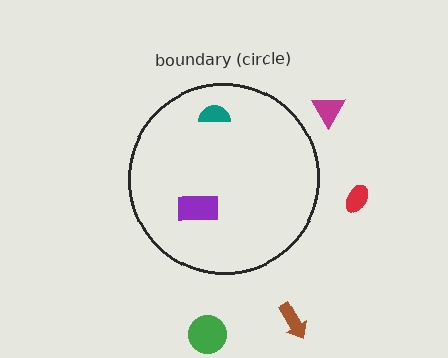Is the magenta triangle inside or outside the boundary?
Outside.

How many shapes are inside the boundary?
2 inside, 4 outside.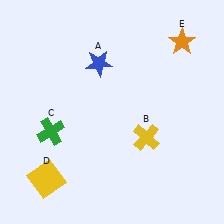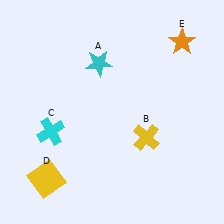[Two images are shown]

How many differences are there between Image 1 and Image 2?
There are 2 differences between the two images.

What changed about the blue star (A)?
In Image 1, A is blue. In Image 2, it changed to cyan.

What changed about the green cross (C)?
In Image 1, C is green. In Image 2, it changed to cyan.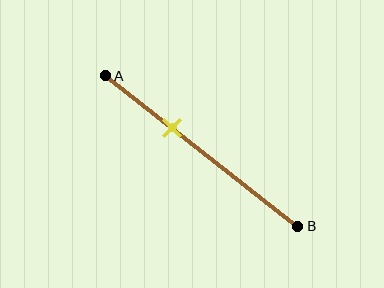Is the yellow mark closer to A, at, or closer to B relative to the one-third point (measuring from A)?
The yellow mark is approximately at the one-third point of segment AB.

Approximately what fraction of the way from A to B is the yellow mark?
The yellow mark is approximately 35% of the way from A to B.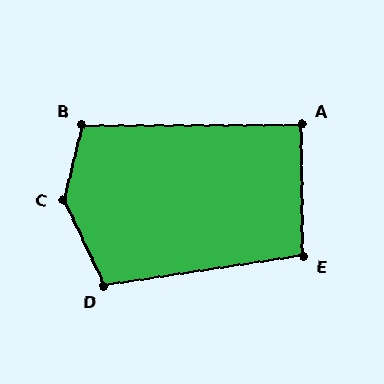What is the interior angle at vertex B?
Approximately 104 degrees (obtuse).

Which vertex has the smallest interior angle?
A, at approximately 91 degrees.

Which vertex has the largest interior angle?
C, at approximately 141 degrees.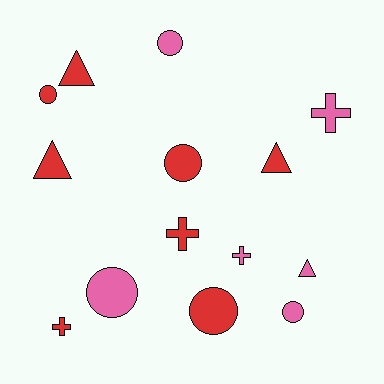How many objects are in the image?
There are 14 objects.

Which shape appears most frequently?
Circle, with 6 objects.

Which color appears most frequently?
Red, with 8 objects.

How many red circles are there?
There are 3 red circles.